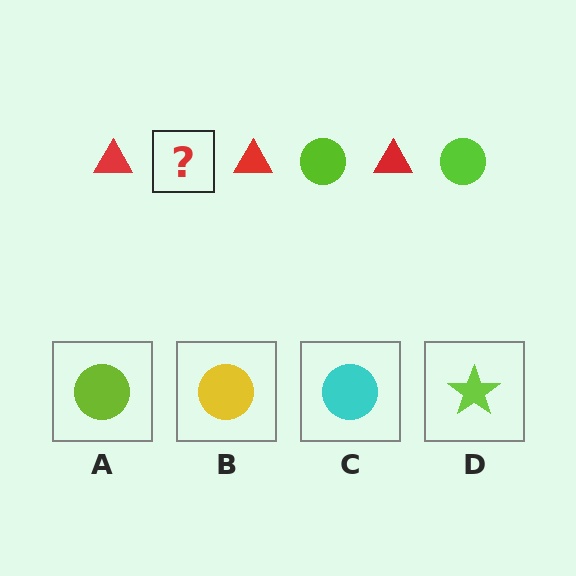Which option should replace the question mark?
Option A.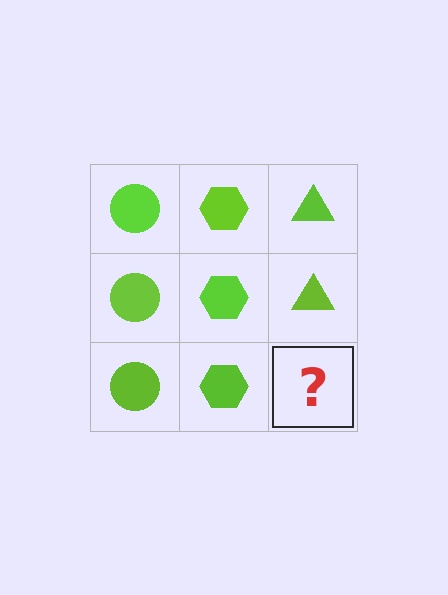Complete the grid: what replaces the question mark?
The question mark should be replaced with a lime triangle.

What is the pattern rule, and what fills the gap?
The rule is that each column has a consistent shape. The gap should be filled with a lime triangle.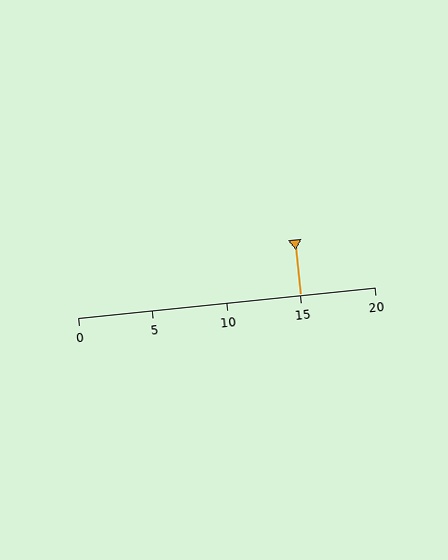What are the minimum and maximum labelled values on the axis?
The axis runs from 0 to 20.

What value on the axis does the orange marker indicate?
The marker indicates approximately 15.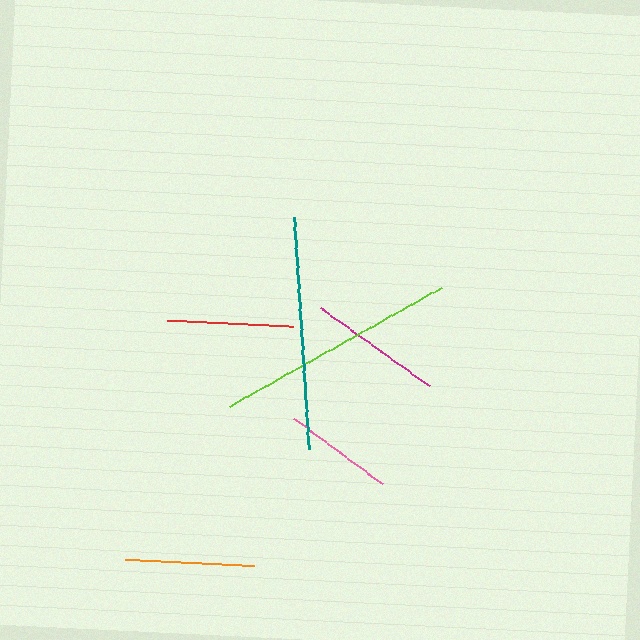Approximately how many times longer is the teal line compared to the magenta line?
The teal line is approximately 1.7 times the length of the magenta line.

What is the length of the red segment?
The red segment is approximately 126 pixels long.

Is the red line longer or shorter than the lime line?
The lime line is longer than the red line.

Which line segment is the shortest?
The pink line is the shortest at approximately 110 pixels.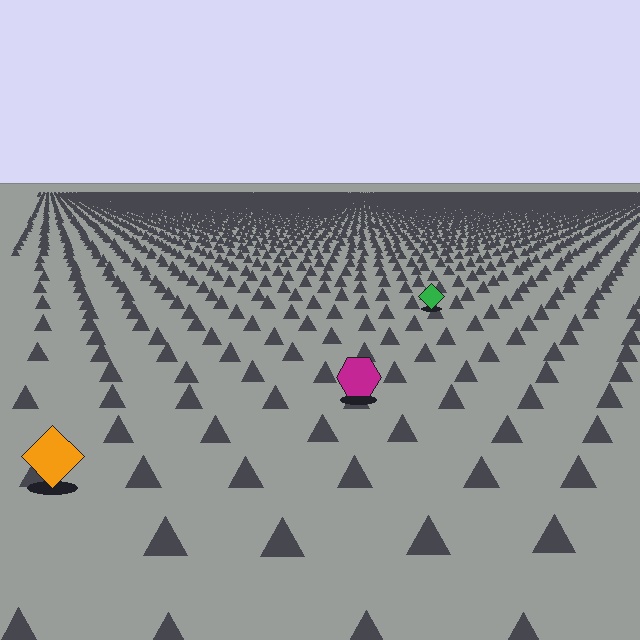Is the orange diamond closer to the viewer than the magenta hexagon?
Yes. The orange diamond is closer — you can tell from the texture gradient: the ground texture is coarser near it.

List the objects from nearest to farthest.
From nearest to farthest: the orange diamond, the magenta hexagon, the green diamond.